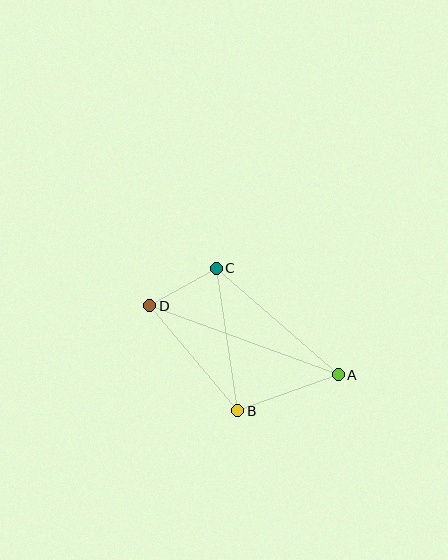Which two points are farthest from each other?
Points A and D are farthest from each other.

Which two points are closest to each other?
Points C and D are closest to each other.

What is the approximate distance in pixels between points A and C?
The distance between A and C is approximately 162 pixels.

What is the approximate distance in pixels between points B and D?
The distance between B and D is approximately 137 pixels.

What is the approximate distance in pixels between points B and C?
The distance between B and C is approximately 144 pixels.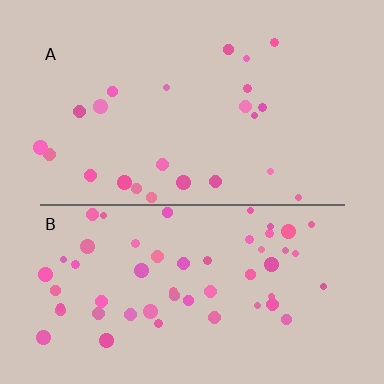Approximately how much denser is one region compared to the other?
Approximately 2.2× — region B over region A.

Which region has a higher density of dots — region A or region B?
B (the bottom).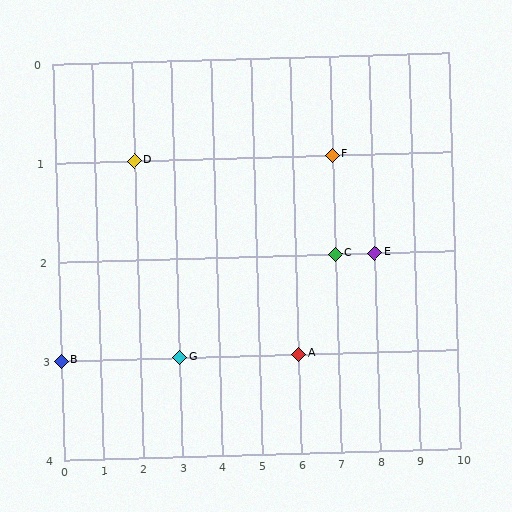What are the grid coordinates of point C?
Point C is at grid coordinates (7, 2).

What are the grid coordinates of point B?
Point B is at grid coordinates (0, 3).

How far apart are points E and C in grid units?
Points E and C are 1 column apart.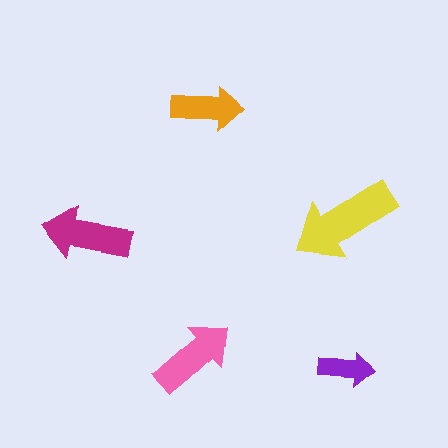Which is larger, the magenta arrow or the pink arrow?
The magenta one.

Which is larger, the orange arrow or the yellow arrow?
The yellow one.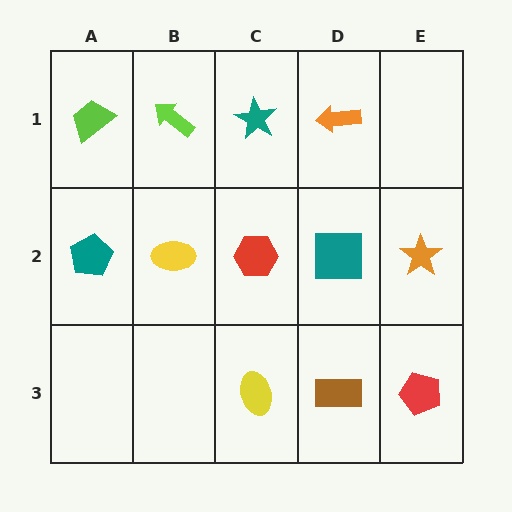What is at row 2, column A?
A teal pentagon.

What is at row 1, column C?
A teal star.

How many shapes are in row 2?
5 shapes.